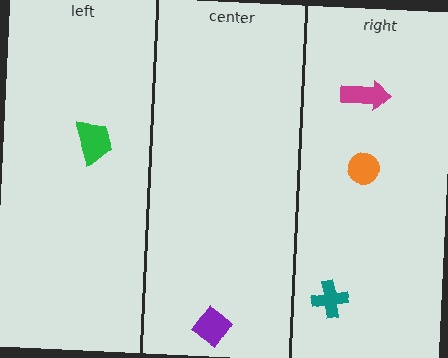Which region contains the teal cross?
The right region.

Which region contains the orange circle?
The right region.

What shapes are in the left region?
The green trapezoid.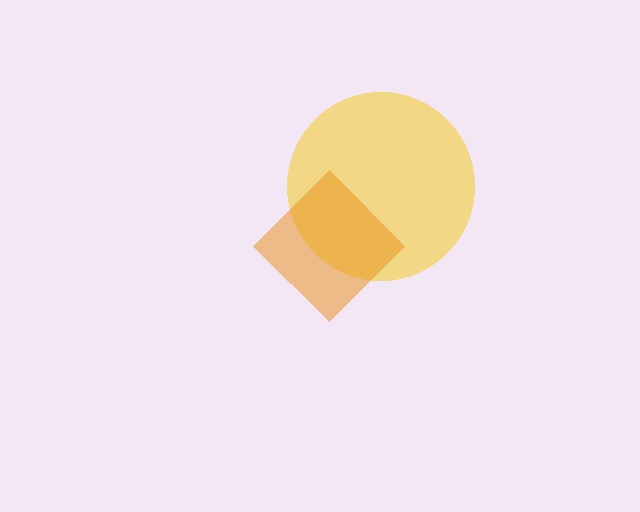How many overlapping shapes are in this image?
There are 2 overlapping shapes in the image.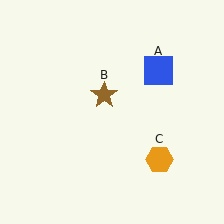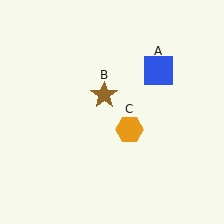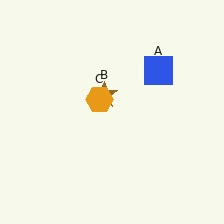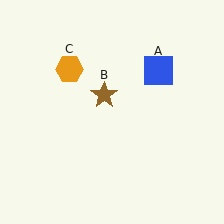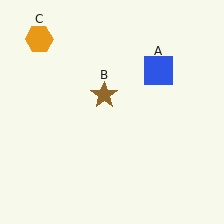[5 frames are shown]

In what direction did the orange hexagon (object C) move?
The orange hexagon (object C) moved up and to the left.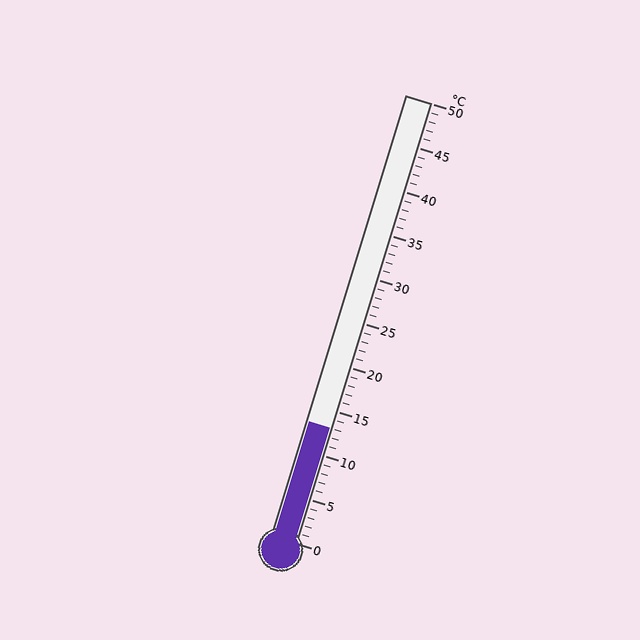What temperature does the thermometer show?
The thermometer shows approximately 13°C.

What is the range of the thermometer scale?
The thermometer scale ranges from 0°C to 50°C.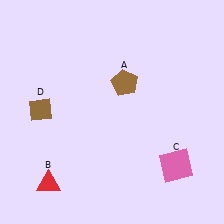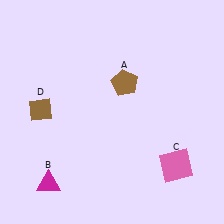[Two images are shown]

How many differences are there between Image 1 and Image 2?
There is 1 difference between the two images.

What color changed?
The triangle (B) changed from red in Image 1 to magenta in Image 2.